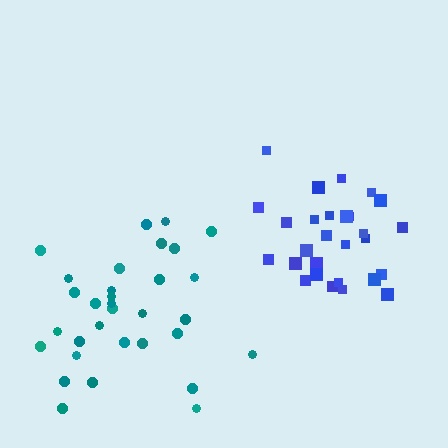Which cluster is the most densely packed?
Blue.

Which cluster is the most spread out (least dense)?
Teal.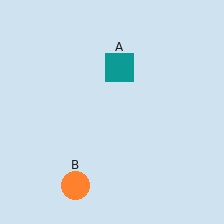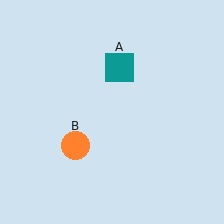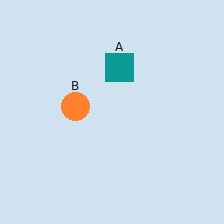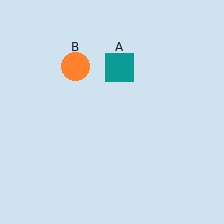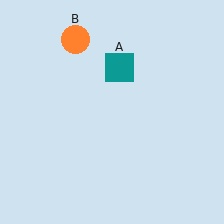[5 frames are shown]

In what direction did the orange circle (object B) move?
The orange circle (object B) moved up.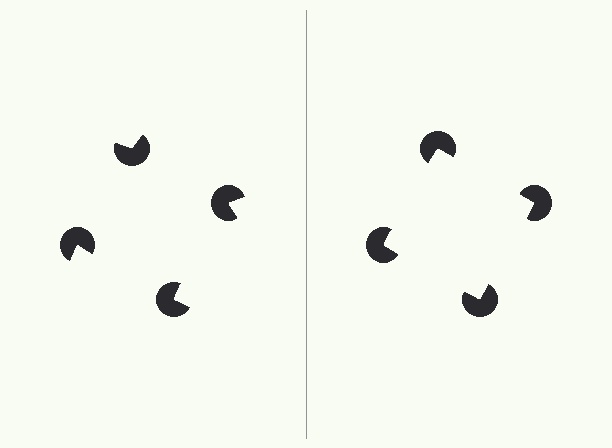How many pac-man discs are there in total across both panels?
8 — 4 on each side.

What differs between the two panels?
The pac-man discs are positioned identically on both sides; only the wedge orientations differ. On the right they align to a square; on the left they are misaligned.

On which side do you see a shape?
An illusory square appears on the right side. On the left side the wedge cuts are rotated, so no coherent shape forms.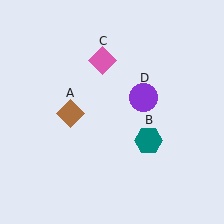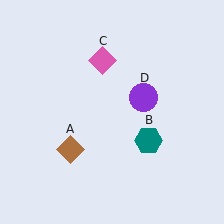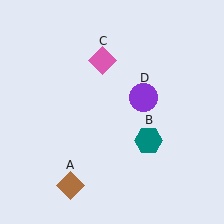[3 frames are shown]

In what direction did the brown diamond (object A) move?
The brown diamond (object A) moved down.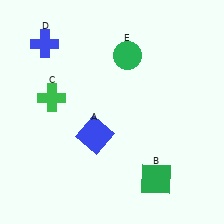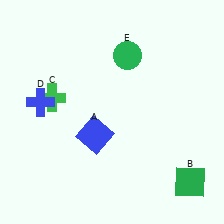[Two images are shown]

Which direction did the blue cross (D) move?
The blue cross (D) moved down.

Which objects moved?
The objects that moved are: the green square (B), the blue cross (D).